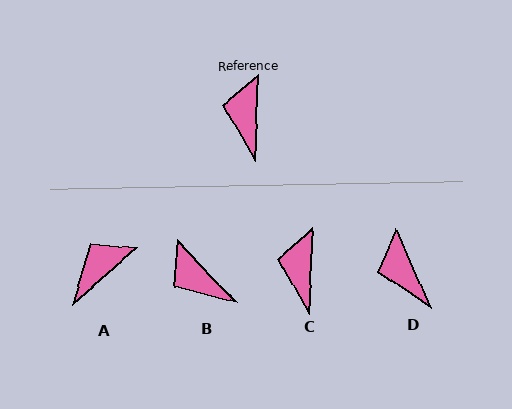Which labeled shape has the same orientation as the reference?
C.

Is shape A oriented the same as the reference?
No, it is off by about 46 degrees.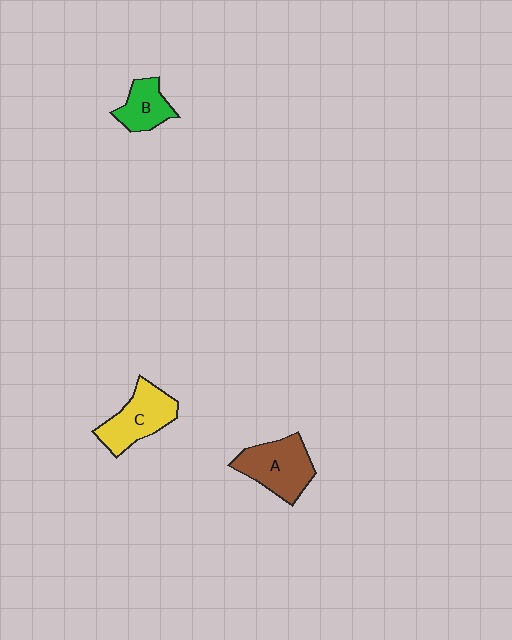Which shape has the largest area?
Shape A (brown).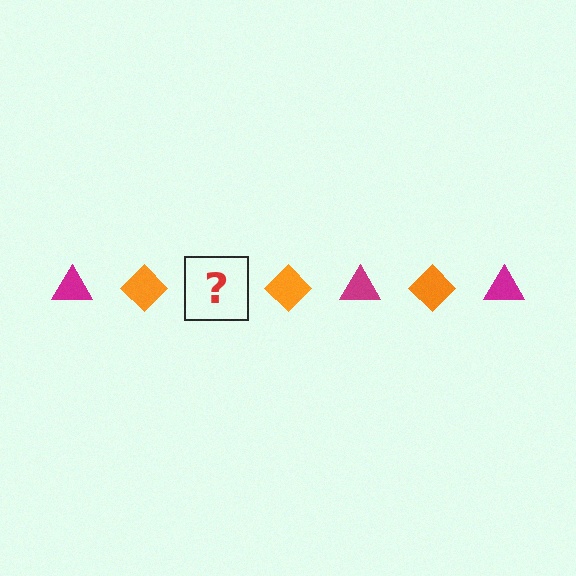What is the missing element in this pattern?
The missing element is a magenta triangle.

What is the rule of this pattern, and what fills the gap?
The rule is that the pattern alternates between magenta triangle and orange diamond. The gap should be filled with a magenta triangle.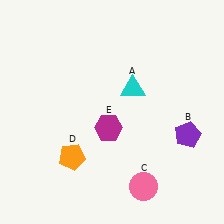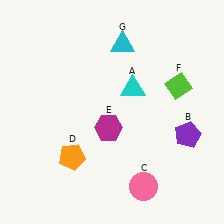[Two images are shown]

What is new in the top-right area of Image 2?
A cyan triangle (G) was added in the top-right area of Image 2.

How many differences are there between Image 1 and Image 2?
There are 2 differences between the two images.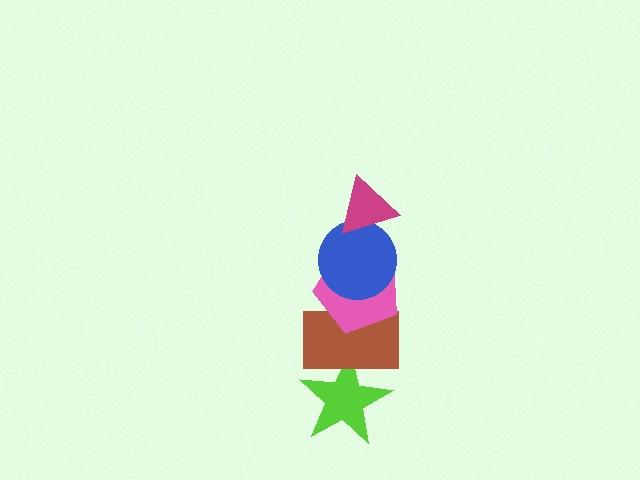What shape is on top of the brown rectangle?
The pink pentagon is on top of the brown rectangle.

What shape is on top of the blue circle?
The magenta triangle is on top of the blue circle.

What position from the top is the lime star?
The lime star is 5th from the top.